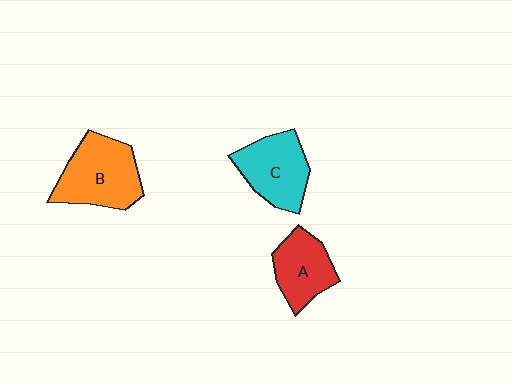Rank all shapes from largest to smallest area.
From largest to smallest: B (orange), C (cyan), A (red).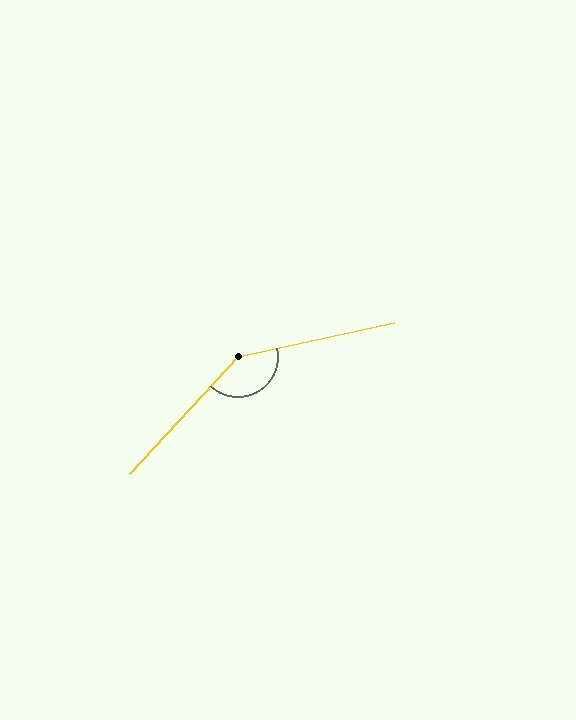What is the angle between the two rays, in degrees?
Approximately 145 degrees.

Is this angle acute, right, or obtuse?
It is obtuse.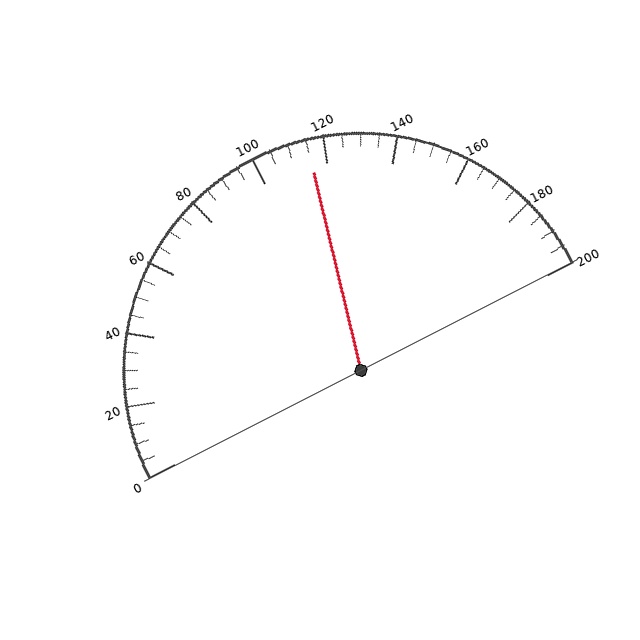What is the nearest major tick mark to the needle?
The nearest major tick mark is 120.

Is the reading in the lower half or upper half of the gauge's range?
The reading is in the upper half of the range (0 to 200).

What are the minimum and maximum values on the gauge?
The gauge ranges from 0 to 200.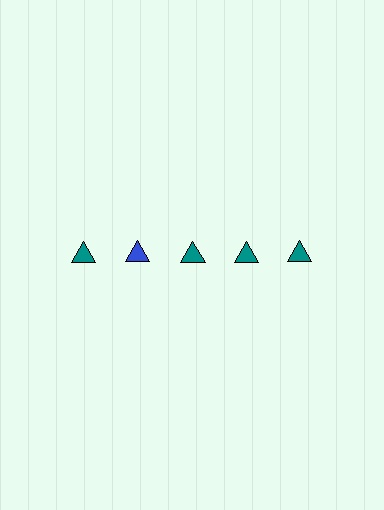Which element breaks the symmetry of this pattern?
The blue triangle in the top row, second from left column breaks the symmetry. All other shapes are teal triangles.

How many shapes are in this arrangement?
There are 5 shapes arranged in a grid pattern.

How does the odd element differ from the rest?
It has a different color: blue instead of teal.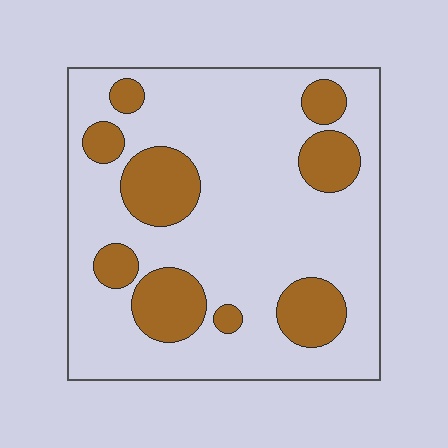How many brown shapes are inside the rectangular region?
9.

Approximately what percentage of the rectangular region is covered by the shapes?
Approximately 25%.